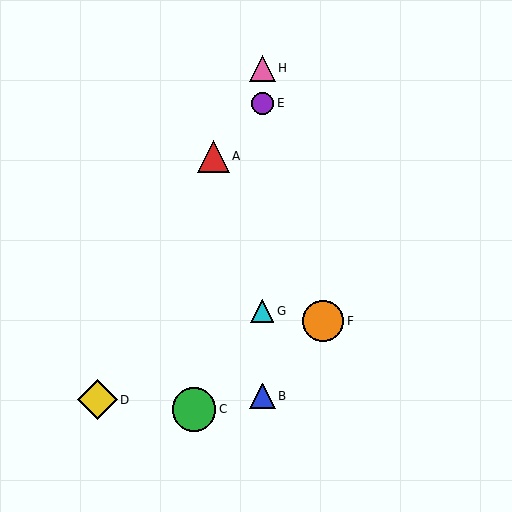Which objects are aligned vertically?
Objects B, E, G, H are aligned vertically.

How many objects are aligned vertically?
4 objects (B, E, G, H) are aligned vertically.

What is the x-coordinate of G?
Object G is at x≈262.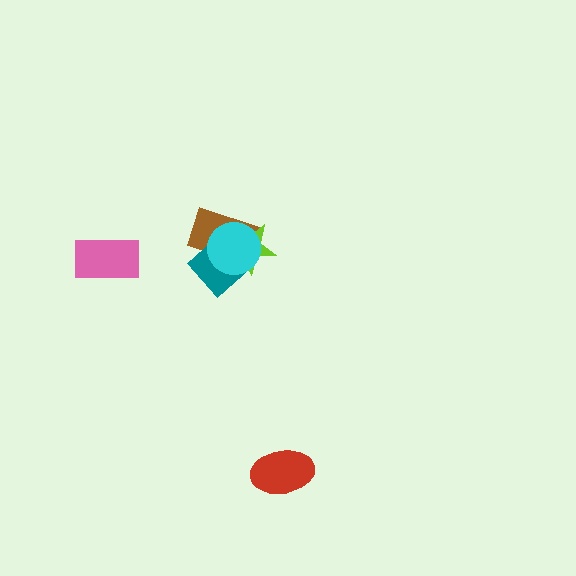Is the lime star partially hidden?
Yes, it is partially covered by another shape.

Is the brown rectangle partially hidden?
Yes, it is partially covered by another shape.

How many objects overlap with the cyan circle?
3 objects overlap with the cyan circle.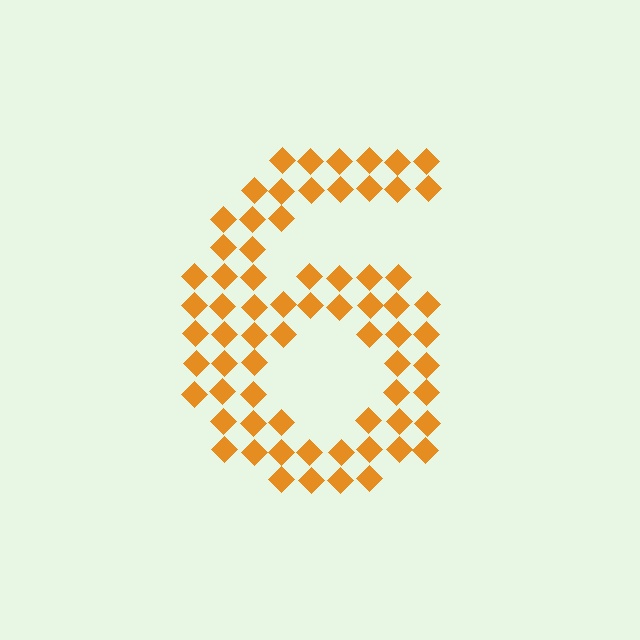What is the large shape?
The large shape is the digit 6.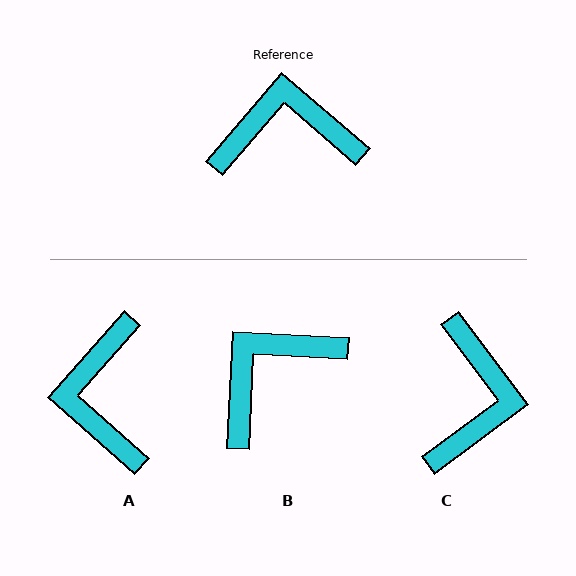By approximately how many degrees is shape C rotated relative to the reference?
Approximately 103 degrees clockwise.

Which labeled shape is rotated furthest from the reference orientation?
C, about 103 degrees away.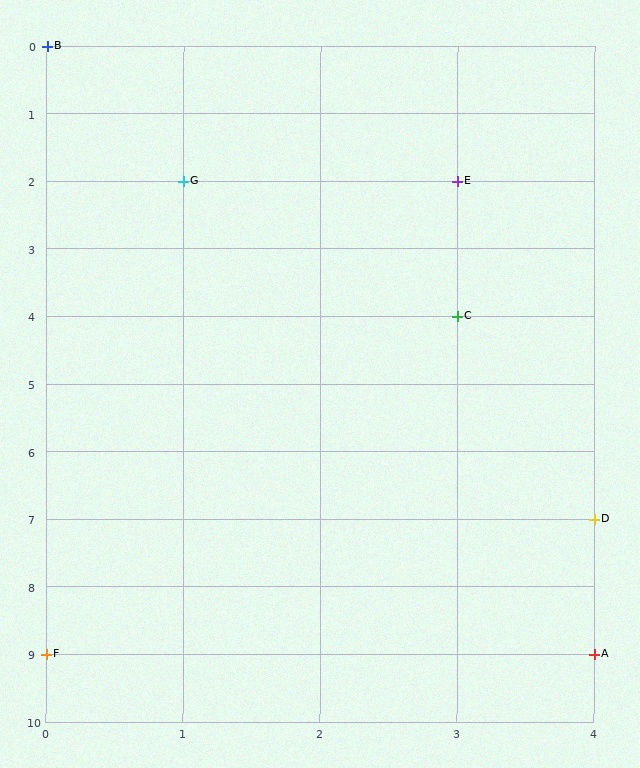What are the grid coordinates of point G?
Point G is at grid coordinates (1, 2).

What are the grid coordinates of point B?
Point B is at grid coordinates (0, 0).